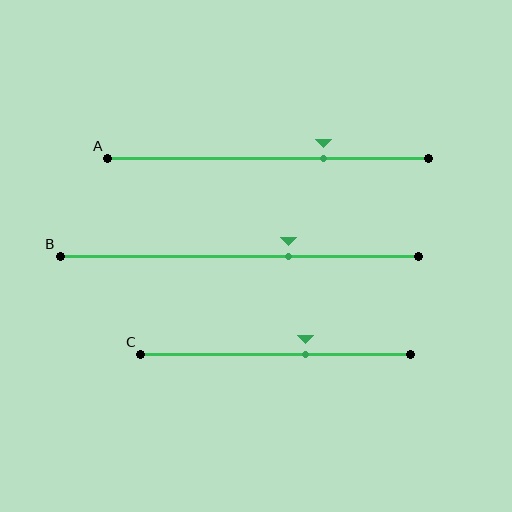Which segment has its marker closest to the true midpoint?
Segment C has its marker closest to the true midpoint.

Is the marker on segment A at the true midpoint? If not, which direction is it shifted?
No, the marker on segment A is shifted to the right by about 17% of the segment length.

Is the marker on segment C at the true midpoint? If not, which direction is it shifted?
No, the marker on segment C is shifted to the right by about 11% of the segment length.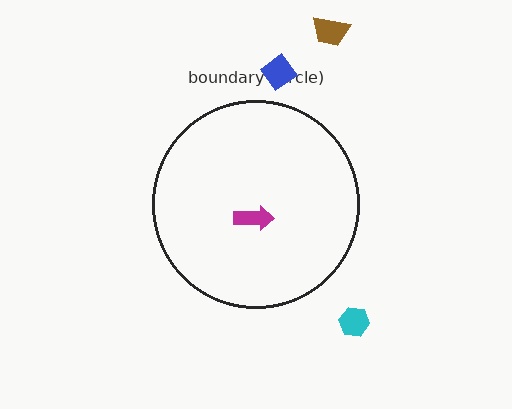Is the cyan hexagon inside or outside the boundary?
Outside.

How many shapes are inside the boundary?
1 inside, 3 outside.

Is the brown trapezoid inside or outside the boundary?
Outside.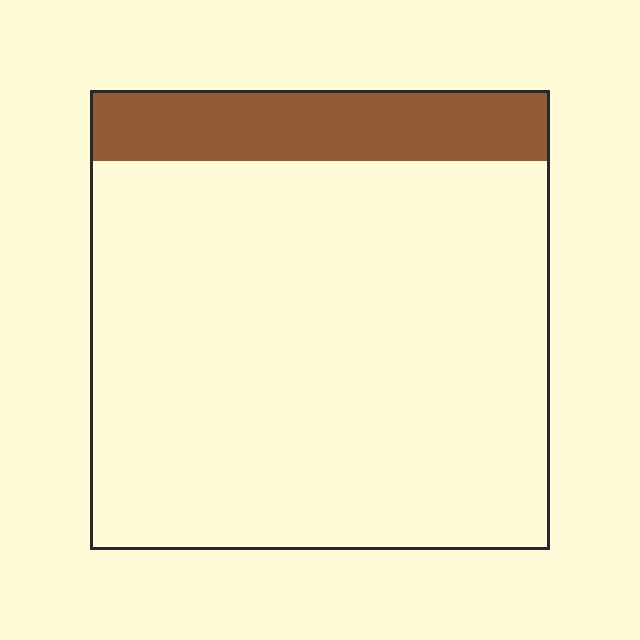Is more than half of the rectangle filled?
No.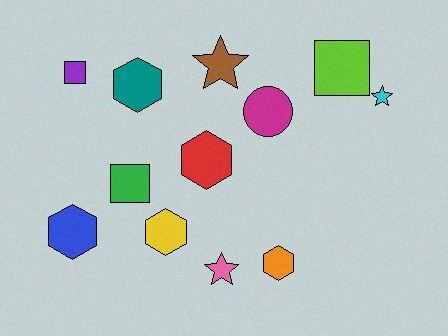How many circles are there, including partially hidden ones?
There is 1 circle.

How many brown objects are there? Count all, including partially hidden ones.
There is 1 brown object.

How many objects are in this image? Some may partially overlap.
There are 12 objects.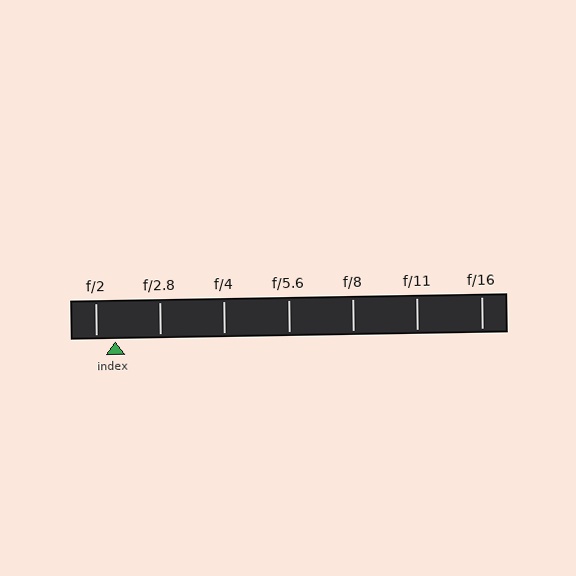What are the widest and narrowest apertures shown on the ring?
The widest aperture shown is f/2 and the narrowest is f/16.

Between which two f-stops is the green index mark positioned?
The index mark is between f/2 and f/2.8.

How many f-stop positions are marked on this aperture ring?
There are 7 f-stop positions marked.